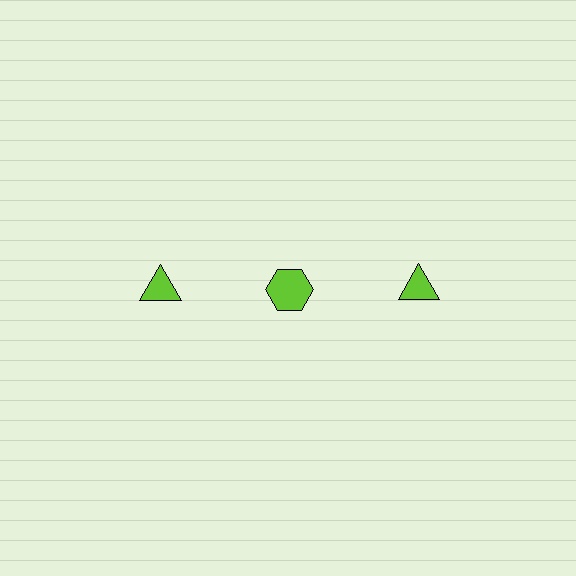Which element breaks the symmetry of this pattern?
The lime hexagon in the top row, second from left column breaks the symmetry. All other shapes are lime triangles.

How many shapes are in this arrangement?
There are 3 shapes arranged in a grid pattern.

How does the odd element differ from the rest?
It has a different shape: hexagon instead of triangle.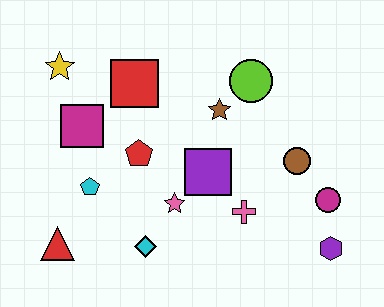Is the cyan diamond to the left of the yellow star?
No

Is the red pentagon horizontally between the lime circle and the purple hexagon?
No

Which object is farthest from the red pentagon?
The purple hexagon is farthest from the red pentagon.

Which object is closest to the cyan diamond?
The pink star is closest to the cyan diamond.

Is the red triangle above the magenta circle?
No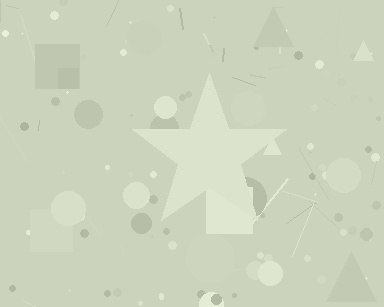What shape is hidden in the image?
A star is hidden in the image.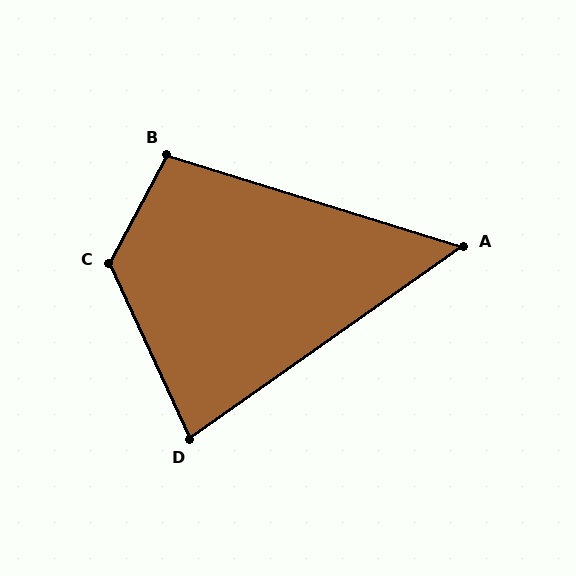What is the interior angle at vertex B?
Approximately 101 degrees (obtuse).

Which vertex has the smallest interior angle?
A, at approximately 52 degrees.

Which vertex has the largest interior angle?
C, at approximately 128 degrees.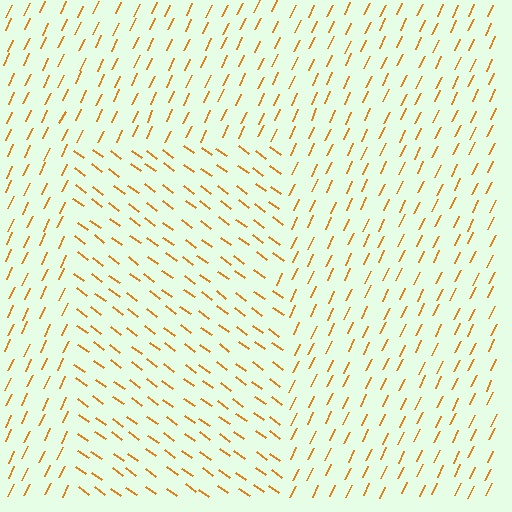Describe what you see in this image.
The image is filled with small orange line segments. A rectangle region in the image has lines oriented differently from the surrounding lines, creating a visible texture boundary.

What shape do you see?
I see a rectangle.